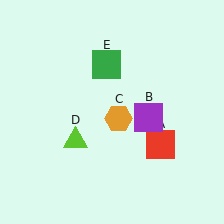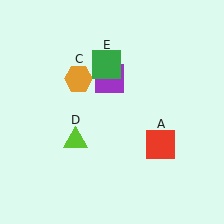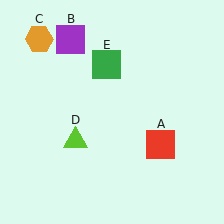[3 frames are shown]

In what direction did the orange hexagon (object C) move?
The orange hexagon (object C) moved up and to the left.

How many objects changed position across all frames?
2 objects changed position: purple square (object B), orange hexagon (object C).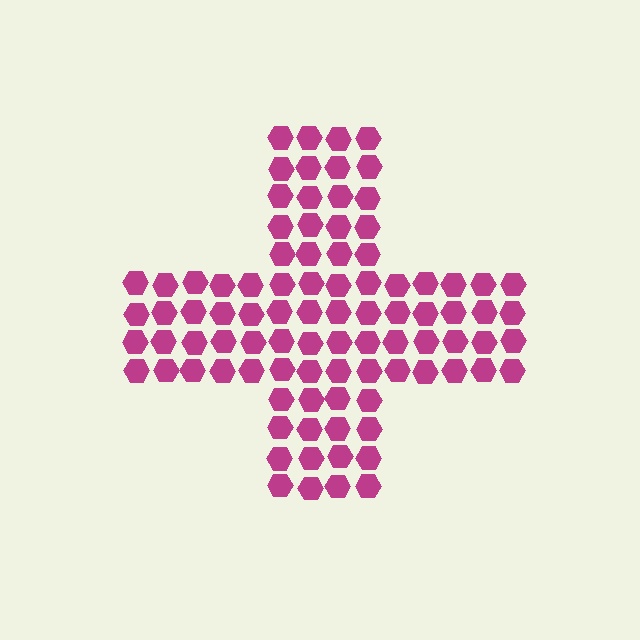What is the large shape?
The large shape is a cross.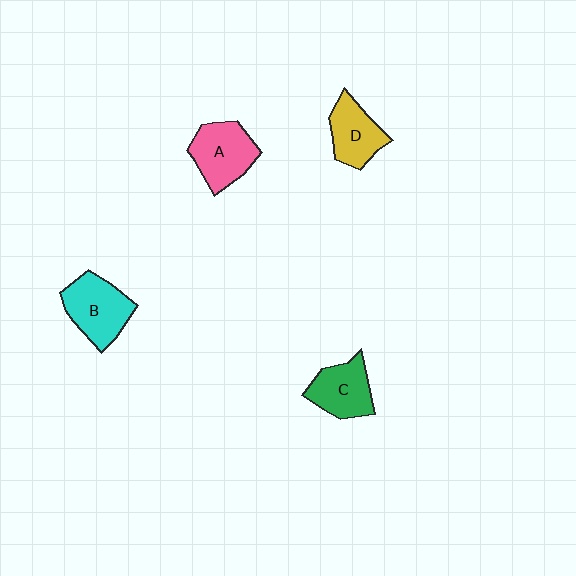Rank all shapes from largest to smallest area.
From largest to smallest: B (cyan), A (pink), C (green), D (yellow).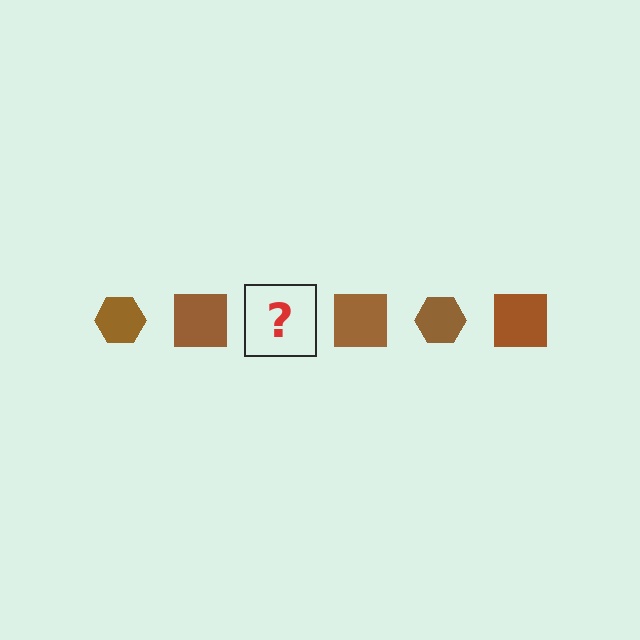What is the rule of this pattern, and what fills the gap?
The rule is that the pattern cycles through hexagon, square shapes in brown. The gap should be filled with a brown hexagon.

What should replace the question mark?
The question mark should be replaced with a brown hexagon.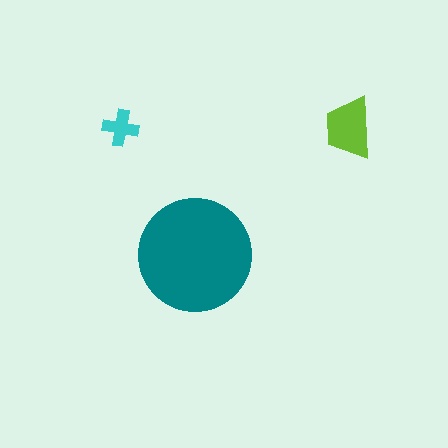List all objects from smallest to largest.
The cyan cross, the lime trapezoid, the teal circle.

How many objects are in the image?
There are 3 objects in the image.